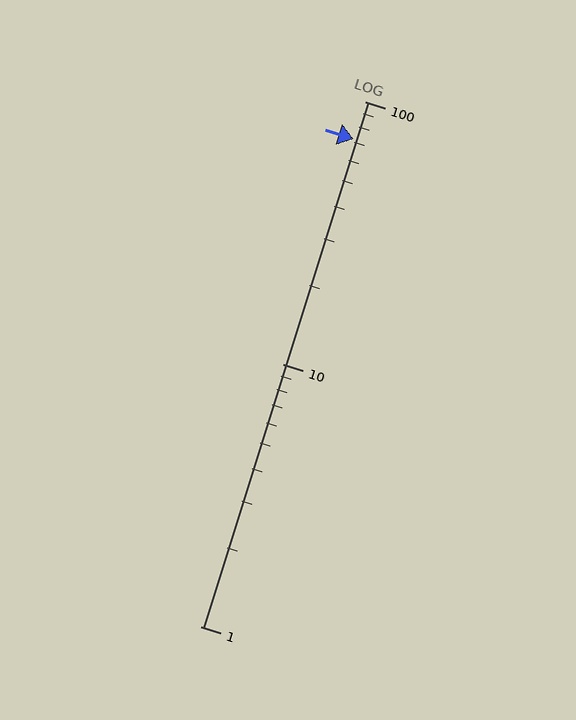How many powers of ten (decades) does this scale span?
The scale spans 2 decades, from 1 to 100.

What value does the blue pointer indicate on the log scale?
The pointer indicates approximately 72.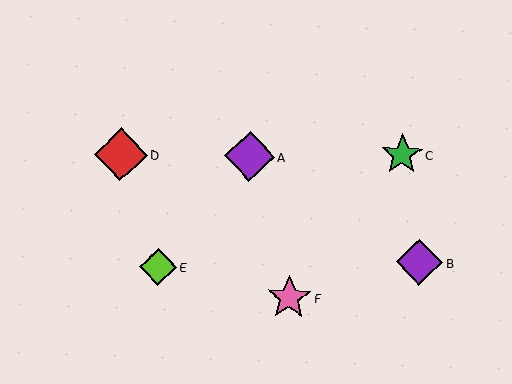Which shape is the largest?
The red diamond (labeled D) is the largest.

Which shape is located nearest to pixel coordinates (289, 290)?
The pink star (labeled F) at (289, 298) is nearest to that location.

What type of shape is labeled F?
Shape F is a pink star.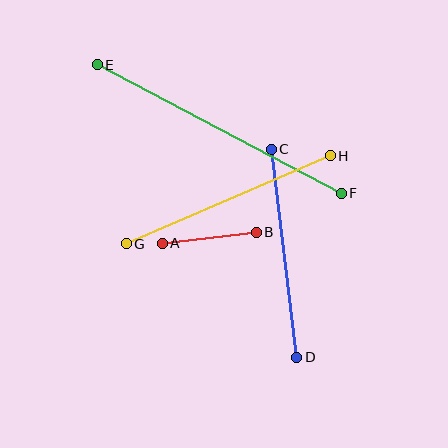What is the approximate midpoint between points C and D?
The midpoint is at approximately (284, 253) pixels.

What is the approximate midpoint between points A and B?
The midpoint is at approximately (209, 238) pixels.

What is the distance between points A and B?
The distance is approximately 95 pixels.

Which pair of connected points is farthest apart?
Points E and F are farthest apart.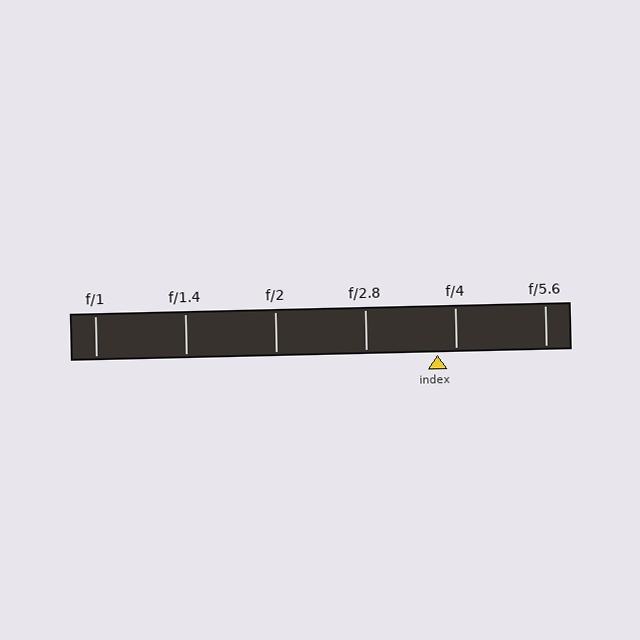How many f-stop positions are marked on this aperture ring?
There are 6 f-stop positions marked.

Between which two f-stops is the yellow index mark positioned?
The index mark is between f/2.8 and f/4.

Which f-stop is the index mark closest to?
The index mark is closest to f/4.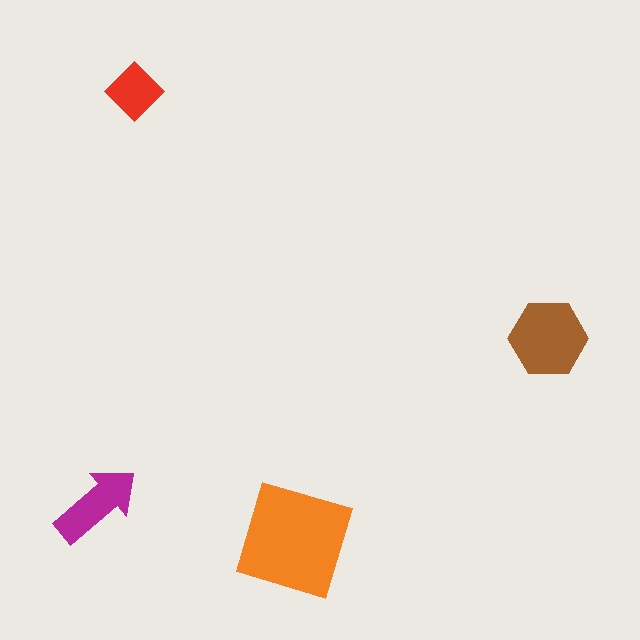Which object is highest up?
The red diamond is topmost.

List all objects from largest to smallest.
The orange square, the brown hexagon, the magenta arrow, the red diamond.